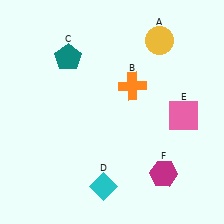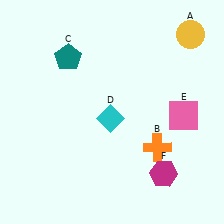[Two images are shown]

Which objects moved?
The objects that moved are: the yellow circle (A), the orange cross (B), the cyan diamond (D).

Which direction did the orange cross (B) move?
The orange cross (B) moved down.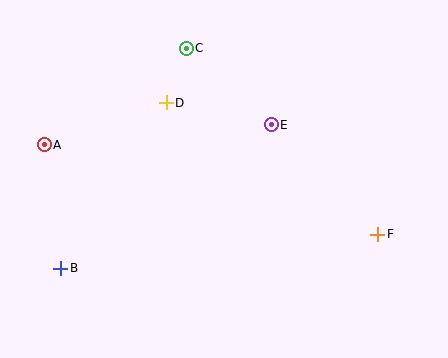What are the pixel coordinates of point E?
Point E is at (271, 125).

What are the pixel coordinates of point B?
Point B is at (61, 268).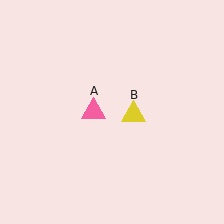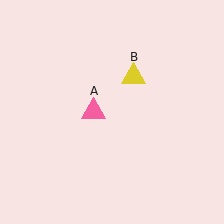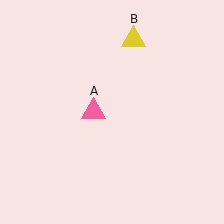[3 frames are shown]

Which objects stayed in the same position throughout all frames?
Pink triangle (object A) remained stationary.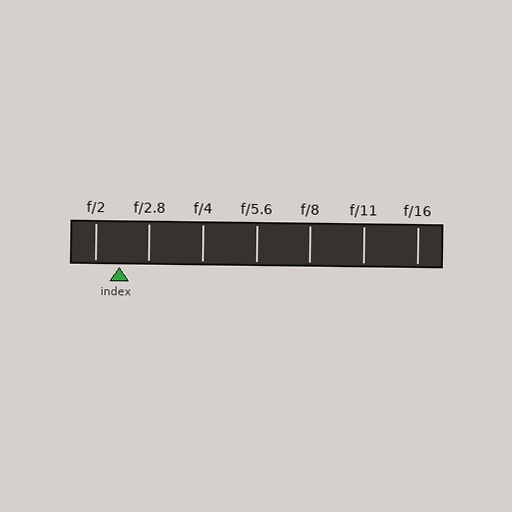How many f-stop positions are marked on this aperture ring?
There are 7 f-stop positions marked.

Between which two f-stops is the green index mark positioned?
The index mark is between f/2 and f/2.8.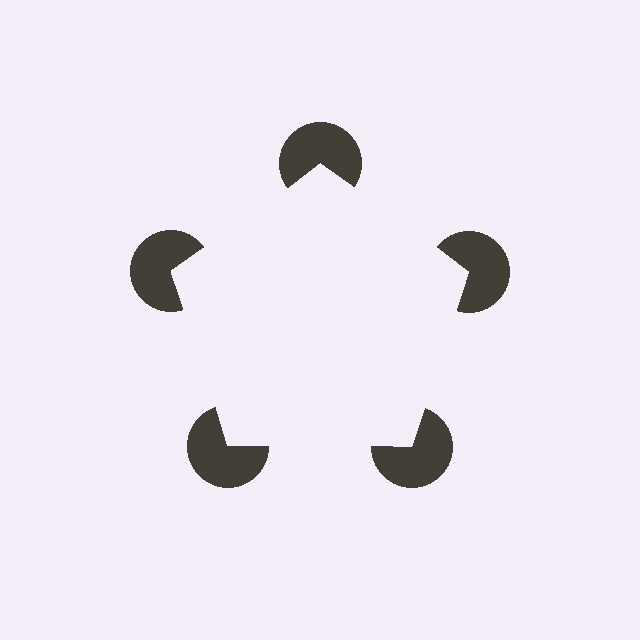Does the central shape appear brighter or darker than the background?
It typically appears slightly brighter than the background, even though no actual brightness change is drawn.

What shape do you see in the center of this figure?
An illusory pentagon — its edges are inferred from the aligned wedge cuts in the pac-man discs, not physically drawn.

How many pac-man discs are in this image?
There are 5 — one at each vertex of the illusory pentagon.